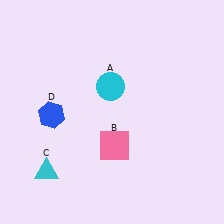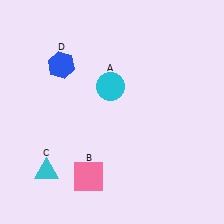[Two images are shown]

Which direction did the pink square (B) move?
The pink square (B) moved down.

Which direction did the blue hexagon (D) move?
The blue hexagon (D) moved up.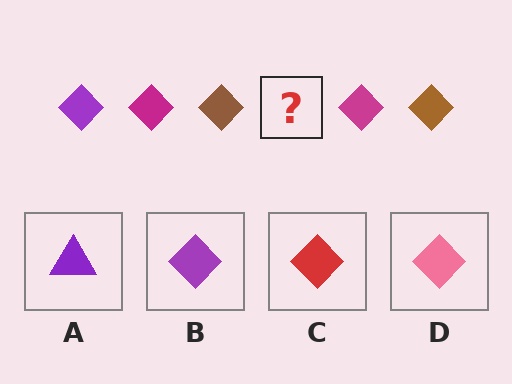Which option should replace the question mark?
Option B.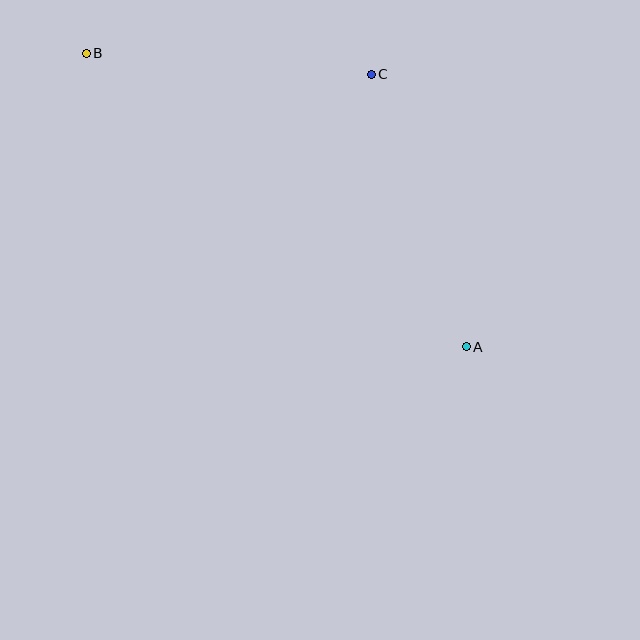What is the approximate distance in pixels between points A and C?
The distance between A and C is approximately 289 pixels.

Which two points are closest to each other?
Points B and C are closest to each other.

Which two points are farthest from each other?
Points A and B are farthest from each other.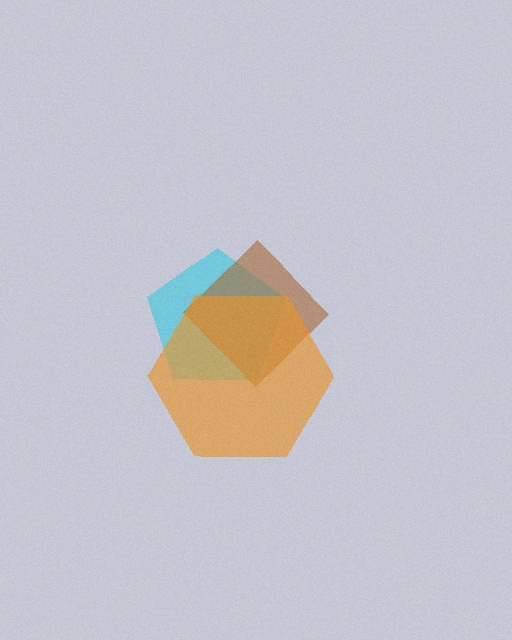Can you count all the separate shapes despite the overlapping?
Yes, there are 3 separate shapes.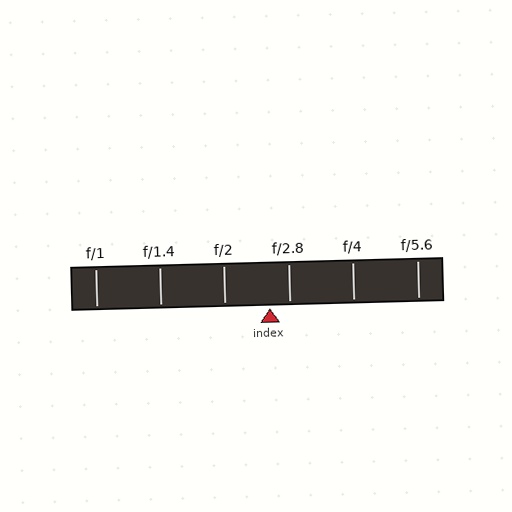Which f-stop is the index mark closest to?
The index mark is closest to f/2.8.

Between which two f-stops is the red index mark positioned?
The index mark is between f/2 and f/2.8.